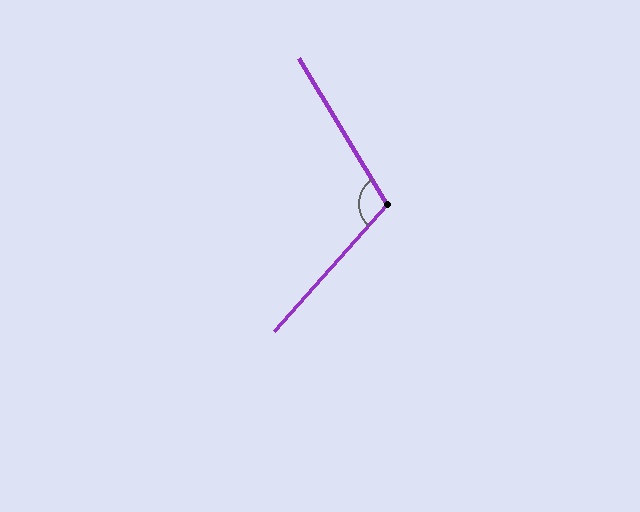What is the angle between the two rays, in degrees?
Approximately 107 degrees.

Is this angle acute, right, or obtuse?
It is obtuse.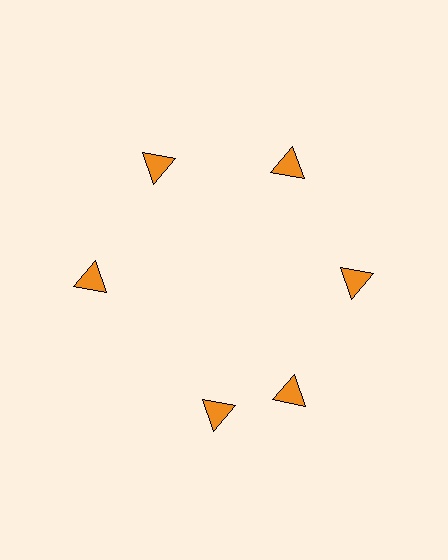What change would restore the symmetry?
The symmetry would be restored by rotating it back into even spacing with its neighbors so that all 6 triangles sit at equal angles and equal distance from the center.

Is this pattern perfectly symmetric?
No. The 6 orange triangles are arranged in a ring, but one element near the 7 o'clock position is rotated out of alignment along the ring, breaking the 6-fold rotational symmetry.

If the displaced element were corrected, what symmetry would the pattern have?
It would have 6-fold rotational symmetry — the pattern would map onto itself every 60 degrees.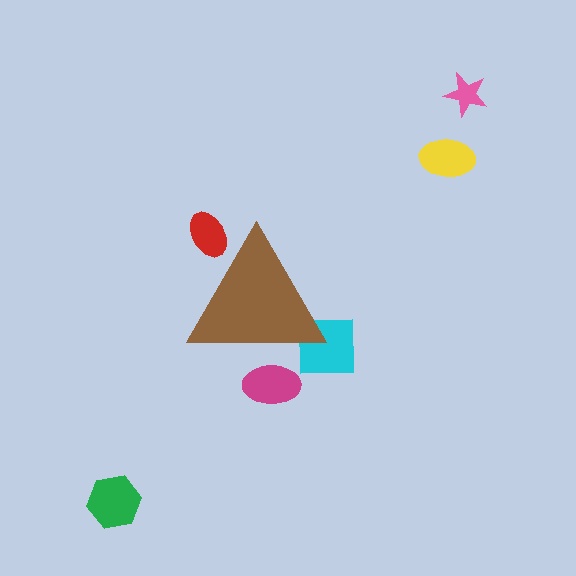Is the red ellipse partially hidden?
Yes, the red ellipse is partially hidden behind the brown triangle.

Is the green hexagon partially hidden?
No, the green hexagon is fully visible.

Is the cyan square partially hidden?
Yes, the cyan square is partially hidden behind the brown triangle.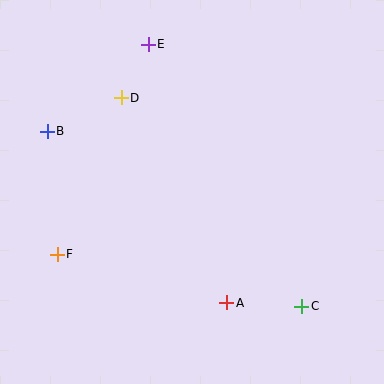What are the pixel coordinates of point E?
Point E is at (148, 44).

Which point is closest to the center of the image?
Point A at (227, 303) is closest to the center.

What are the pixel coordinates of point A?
Point A is at (227, 303).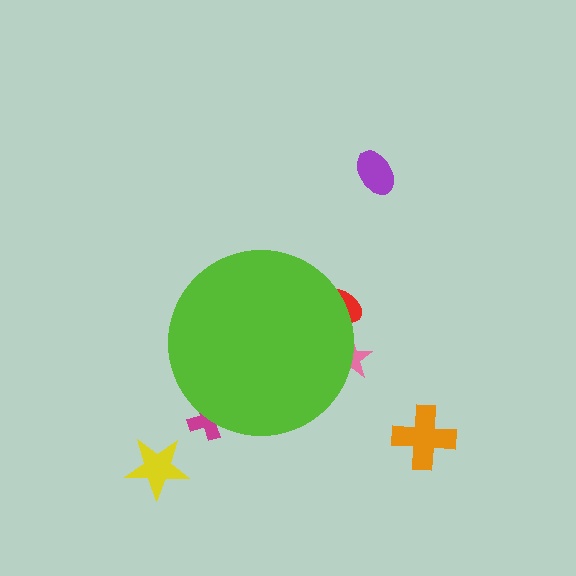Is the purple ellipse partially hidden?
No, the purple ellipse is fully visible.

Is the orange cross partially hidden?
No, the orange cross is fully visible.